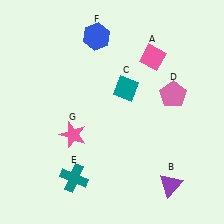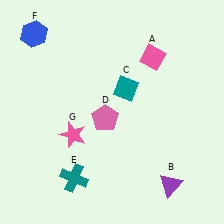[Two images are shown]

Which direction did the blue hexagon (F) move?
The blue hexagon (F) moved left.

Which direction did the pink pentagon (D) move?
The pink pentagon (D) moved left.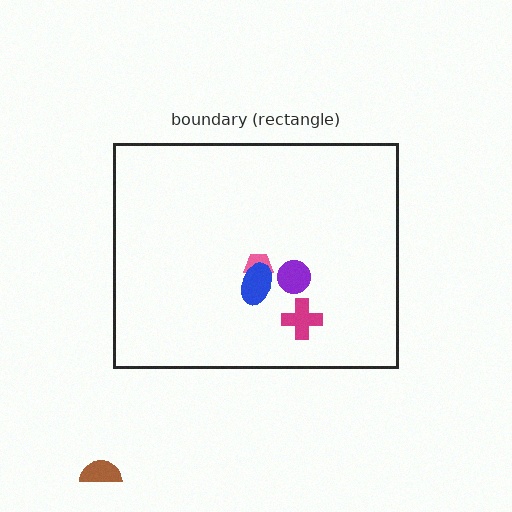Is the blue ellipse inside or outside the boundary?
Inside.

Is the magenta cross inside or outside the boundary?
Inside.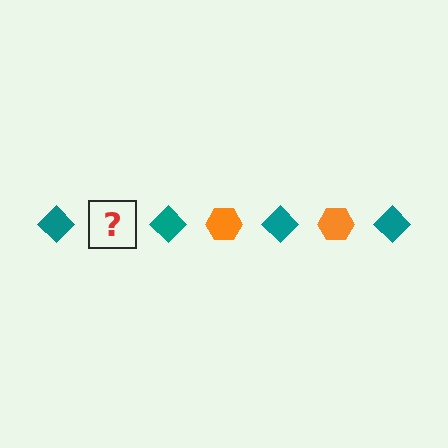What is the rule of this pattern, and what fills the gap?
The rule is that the pattern alternates between teal diamond and orange hexagon. The gap should be filled with an orange hexagon.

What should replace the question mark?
The question mark should be replaced with an orange hexagon.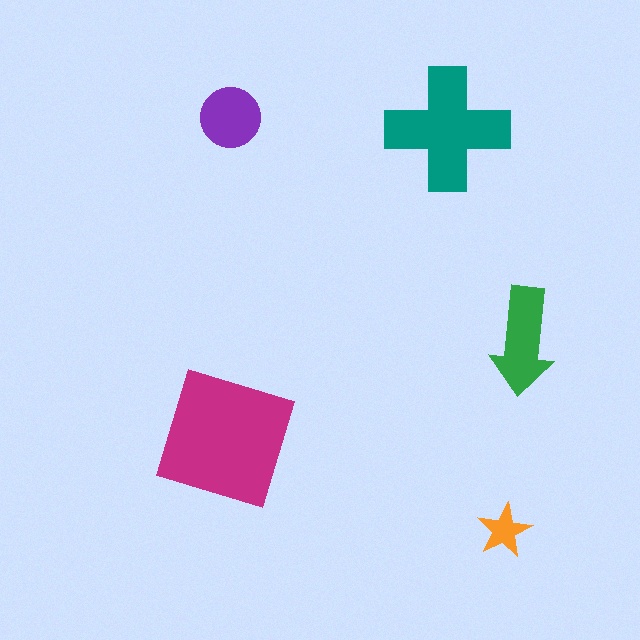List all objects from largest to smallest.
The magenta square, the teal cross, the green arrow, the purple circle, the orange star.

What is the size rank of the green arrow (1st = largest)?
3rd.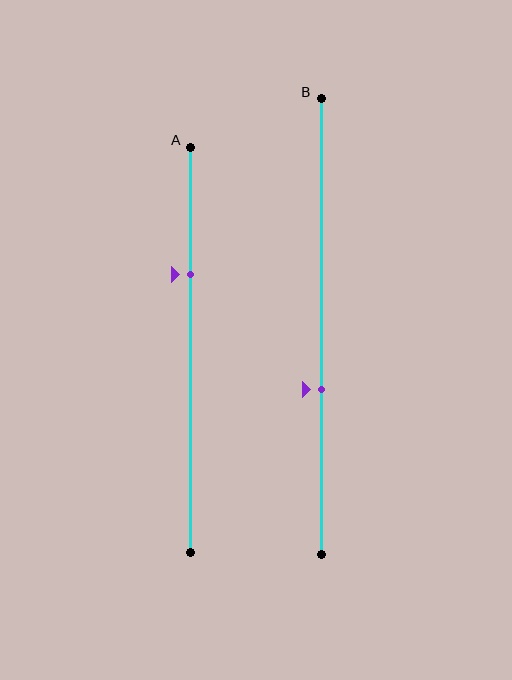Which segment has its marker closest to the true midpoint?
Segment B has its marker closest to the true midpoint.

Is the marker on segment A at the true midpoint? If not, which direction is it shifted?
No, the marker on segment A is shifted upward by about 18% of the segment length.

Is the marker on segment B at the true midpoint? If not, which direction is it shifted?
No, the marker on segment B is shifted downward by about 14% of the segment length.